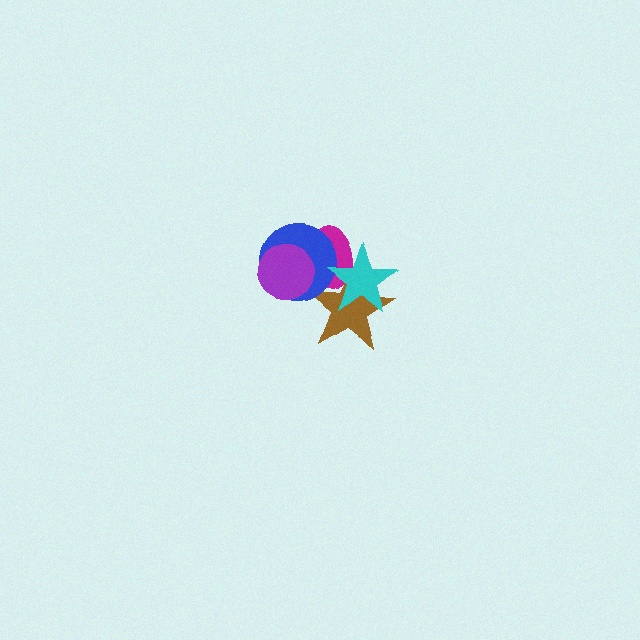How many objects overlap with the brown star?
3 objects overlap with the brown star.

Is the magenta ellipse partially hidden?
Yes, it is partially covered by another shape.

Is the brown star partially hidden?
Yes, it is partially covered by another shape.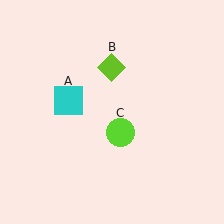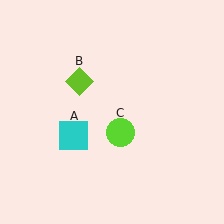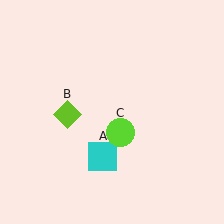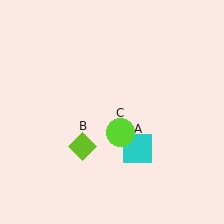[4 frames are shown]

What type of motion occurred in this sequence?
The cyan square (object A), lime diamond (object B) rotated counterclockwise around the center of the scene.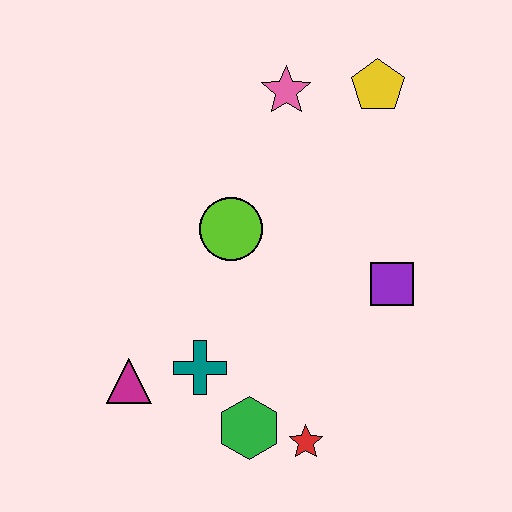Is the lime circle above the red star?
Yes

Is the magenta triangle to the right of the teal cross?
No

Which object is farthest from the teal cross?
The yellow pentagon is farthest from the teal cross.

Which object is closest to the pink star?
The yellow pentagon is closest to the pink star.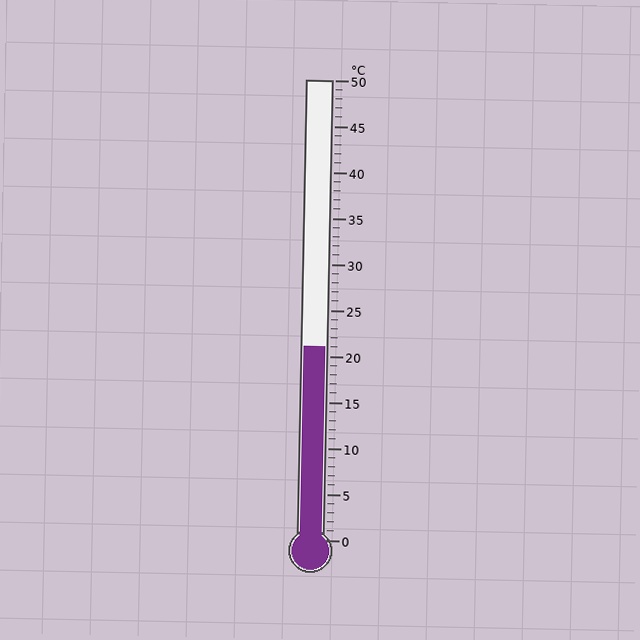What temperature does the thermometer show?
The thermometer shows approximately 21°C.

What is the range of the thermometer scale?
The thermometer scale ranges from 0°C to 50°C.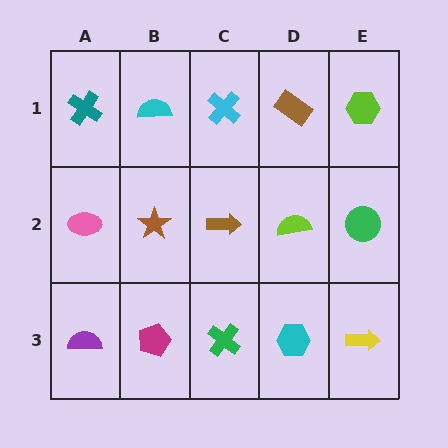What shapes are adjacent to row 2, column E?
A lime hexagon (row 1, column E), a yellow arrow (row 3, column E), a lime semicircle (row 2, column D).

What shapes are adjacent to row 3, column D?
A lime semicircle (row 2, column D), a green cross (row 3, column C), a yellow arrow (row 3, column E).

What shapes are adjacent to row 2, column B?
A cyan semicircle (row 1, column B), a magenta pentagon (row 3, column B), a pink ellipse (row 2, column A), a brown arrow (row 2, column C).